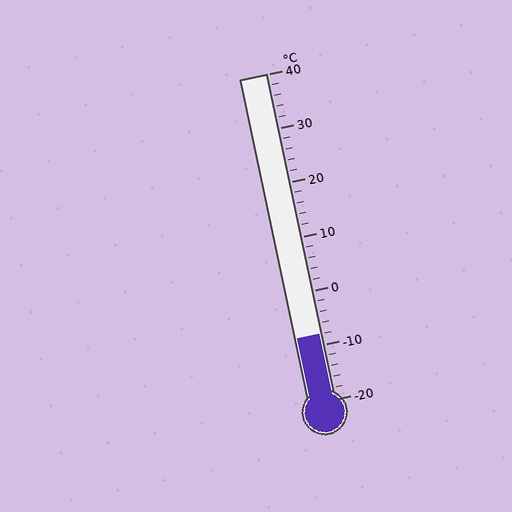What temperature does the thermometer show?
The thermometer shows approximately -8°C.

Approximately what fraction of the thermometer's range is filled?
The thermometer is filled to approximately 20% of its range.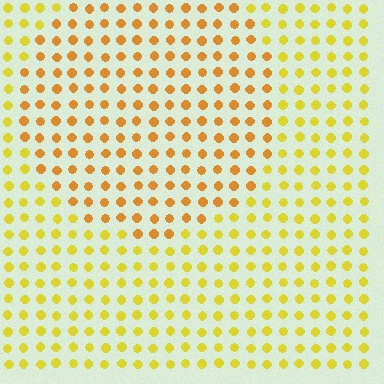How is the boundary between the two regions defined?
The boundary is defined purely by a slight shift in hue (about 26 degrees). Spacing, size, and orientation are identical on both sides.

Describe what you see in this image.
The image is filled with small yellow elements in a uniform arrangement. A circle-shaped region is visible where the elements are tinted to a slightly different hue, forming a subtle color boundary.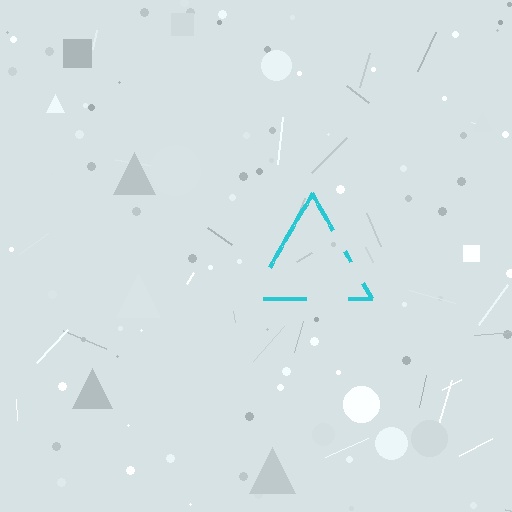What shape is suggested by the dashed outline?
The dashed outline suggests a triangle.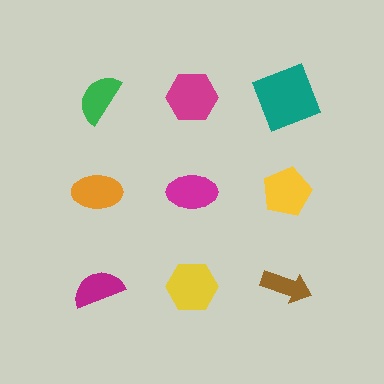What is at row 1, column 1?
A green semicircle.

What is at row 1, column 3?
A teal square.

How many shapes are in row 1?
3 shapes.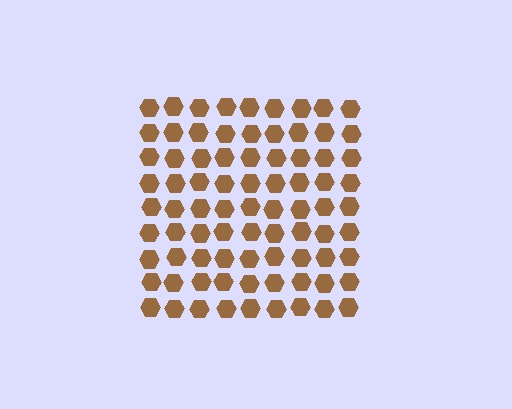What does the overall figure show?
The overall figure shows a square.